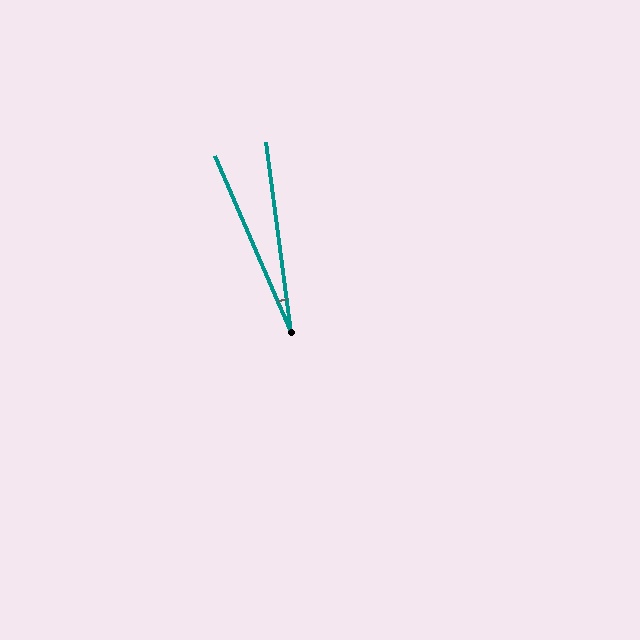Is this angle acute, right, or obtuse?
It is acute.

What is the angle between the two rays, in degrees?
Approximately 16 degrees.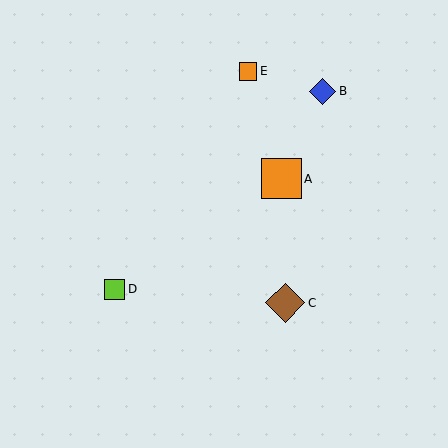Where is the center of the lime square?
The center of the lime square is at (115, 289).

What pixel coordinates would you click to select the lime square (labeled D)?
Click at (115, 289) to select the lime square D.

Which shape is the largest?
The orange square (labeled A) is the largest.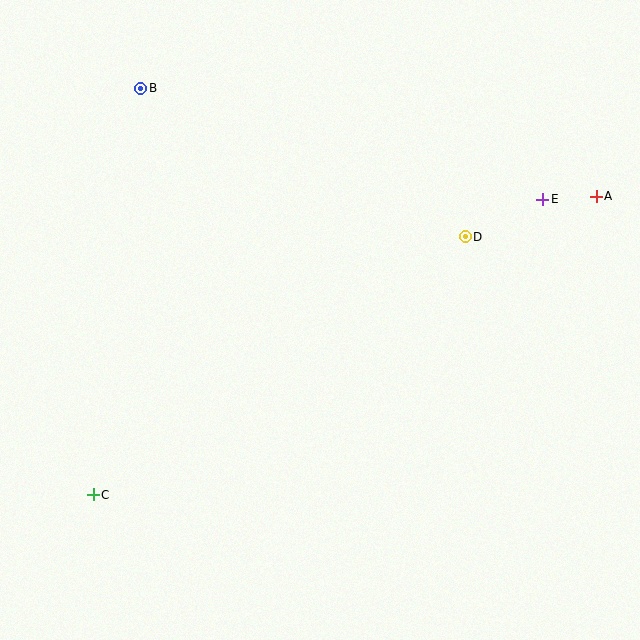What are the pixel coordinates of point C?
Point C is at (93, 495).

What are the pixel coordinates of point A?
Point A is at (596, 196).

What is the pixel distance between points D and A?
The distance between D and A is 137 pixels.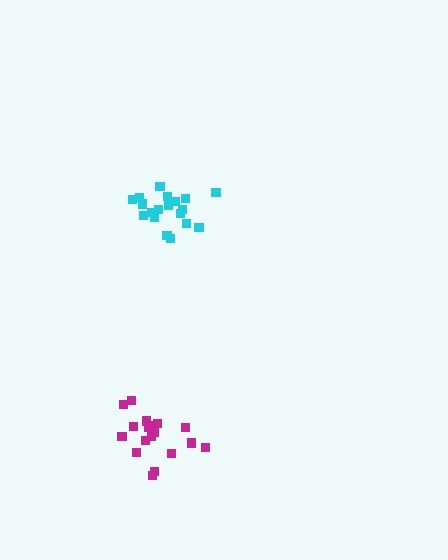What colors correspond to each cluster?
The clusters are colored: cyan, magenta.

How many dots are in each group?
Group 1: 19 dots, Group 2: 19 dots (38 total).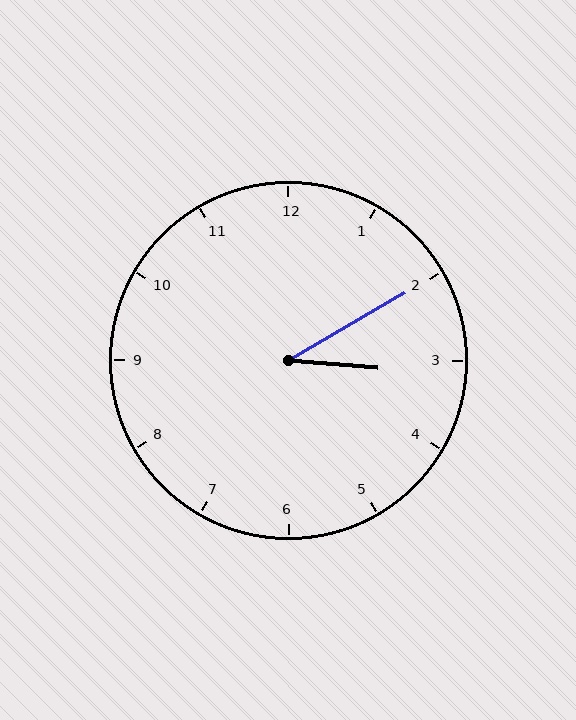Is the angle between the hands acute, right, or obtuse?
It is acute.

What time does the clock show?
3:10.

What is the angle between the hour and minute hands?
Approximately 35 degrees.